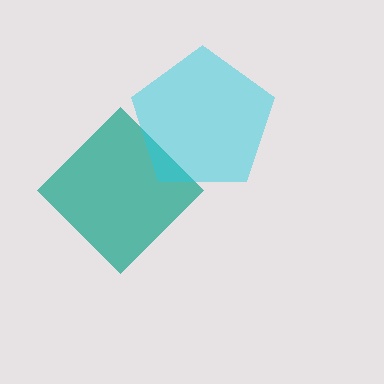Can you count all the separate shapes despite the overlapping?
Yes, there are 2 separate shapes.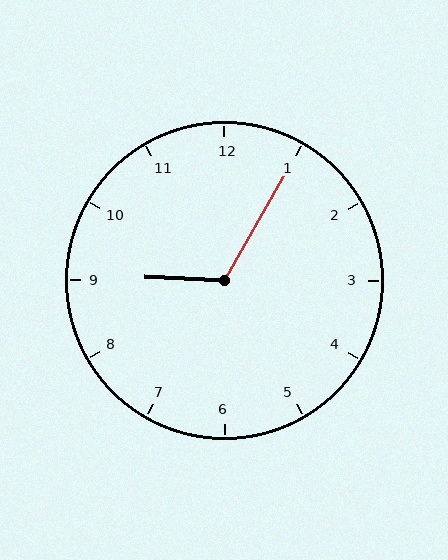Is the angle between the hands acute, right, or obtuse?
It is obtuse.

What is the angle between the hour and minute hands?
Approximately 118 degrees.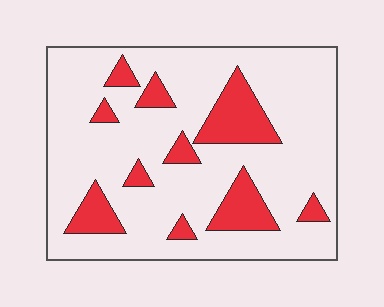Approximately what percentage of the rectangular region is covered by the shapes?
Approximately 20%.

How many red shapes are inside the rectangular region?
10.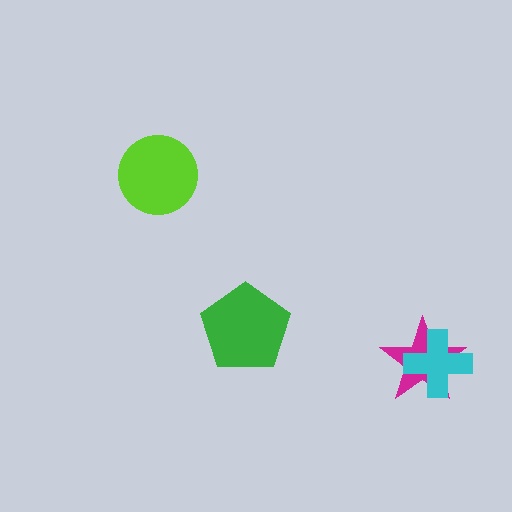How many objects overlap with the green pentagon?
0 objects overlap with the green pentagon.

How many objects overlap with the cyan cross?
1 object overlaps with the cyan cross.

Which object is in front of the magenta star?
The cyan cross is in front of the magenta star.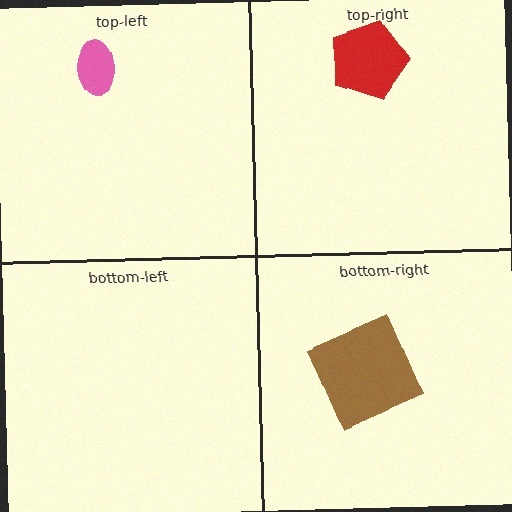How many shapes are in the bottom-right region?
1.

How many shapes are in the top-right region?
1.